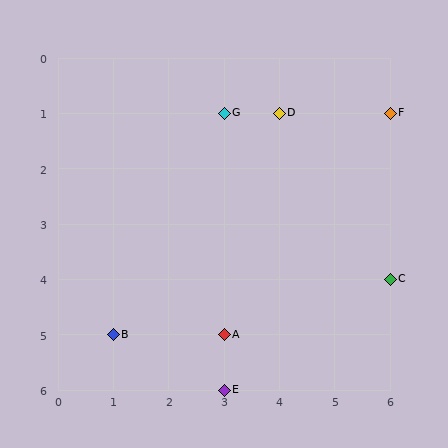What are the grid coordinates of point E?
Point E is at grid coordinates (3, 6).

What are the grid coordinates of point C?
Point C is at grid coordinates (6, 4).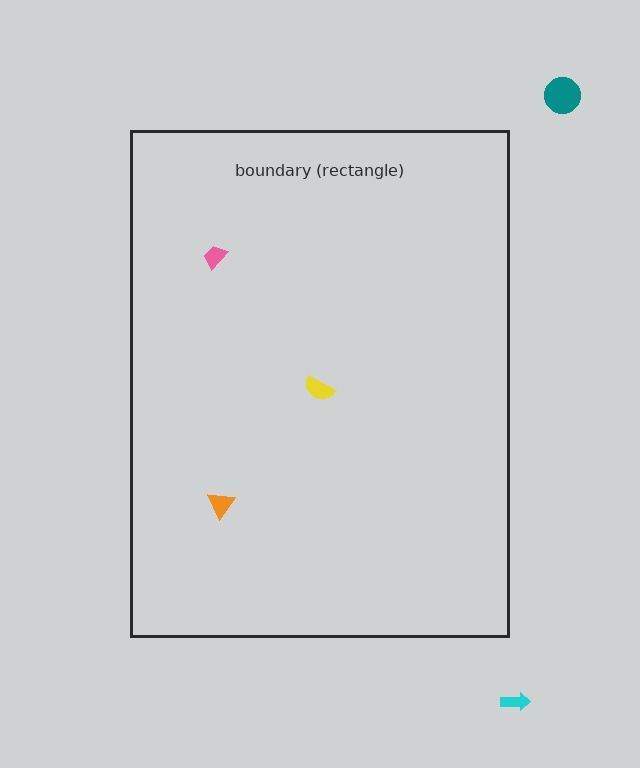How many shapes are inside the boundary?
3 inside, 2 outside.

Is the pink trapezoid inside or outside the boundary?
Inside.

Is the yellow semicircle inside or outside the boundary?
Inside.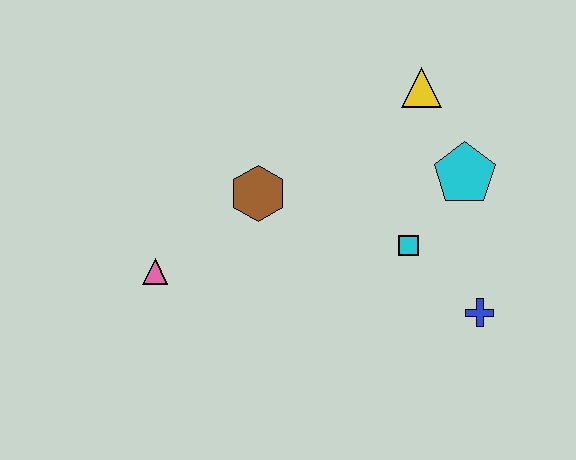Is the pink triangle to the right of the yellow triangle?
No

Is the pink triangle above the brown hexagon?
No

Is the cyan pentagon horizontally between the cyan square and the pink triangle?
No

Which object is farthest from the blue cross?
The pink triangle is farthest from the blue cross.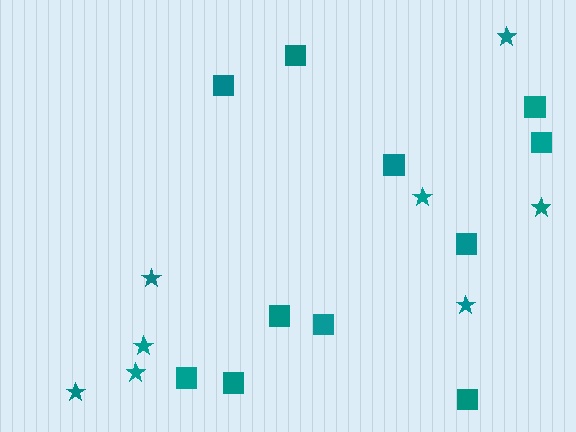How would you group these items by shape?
There are 2 groups: one group of squares (11) and one group of stars (8).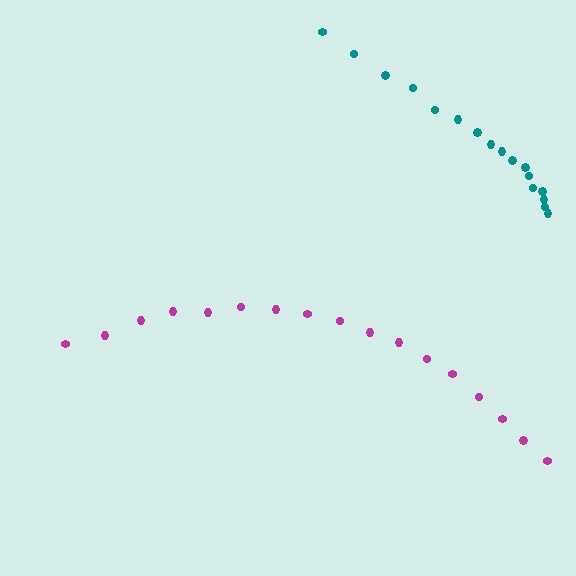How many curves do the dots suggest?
There are 2 distinct paths.